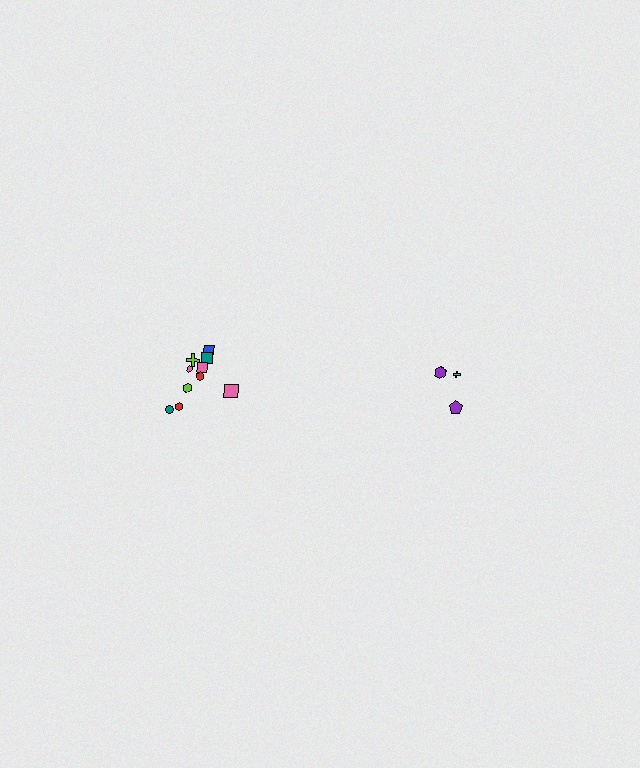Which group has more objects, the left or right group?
The left group.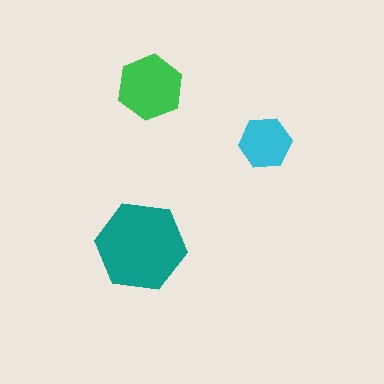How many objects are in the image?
There are 3 objects in the image.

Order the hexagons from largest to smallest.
the teal one, the green one, the cyan one.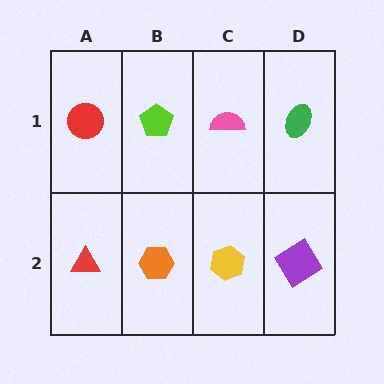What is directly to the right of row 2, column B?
A yellow hexagon.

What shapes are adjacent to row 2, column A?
A red circle (row 1, column A), an orange hexagon (row 2, column B).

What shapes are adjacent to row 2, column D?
A green ellipse (row 1, column D), a yellow hexagon (row 2, column C).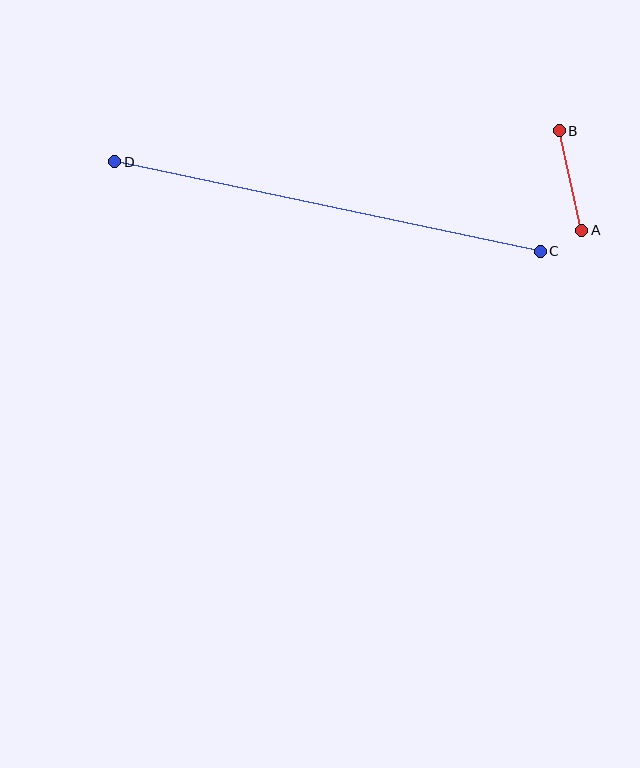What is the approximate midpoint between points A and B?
The midpoint is at approximately (570, 180) pixels.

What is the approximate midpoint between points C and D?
The midpoint is at approximately (328, 207) pixels.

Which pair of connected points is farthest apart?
Points C and D are farthest apart.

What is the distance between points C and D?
The distance is approximately 435 pixels.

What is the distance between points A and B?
The distance is approximately 102 pixels.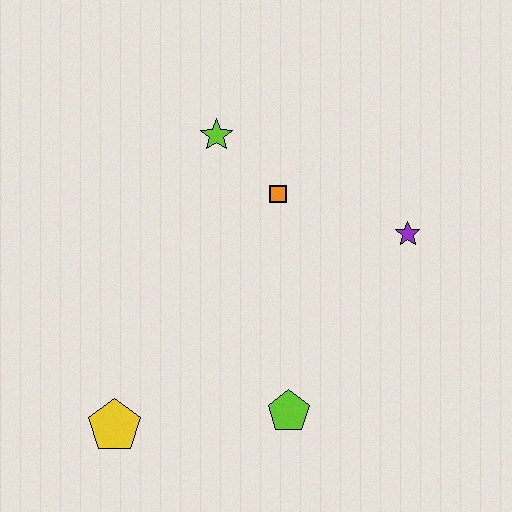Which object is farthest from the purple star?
The yellow pentagon is farthest from the purple star.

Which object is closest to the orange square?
The lime star is closest to the orange square.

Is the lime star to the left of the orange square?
Yes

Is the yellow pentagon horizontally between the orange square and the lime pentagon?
No